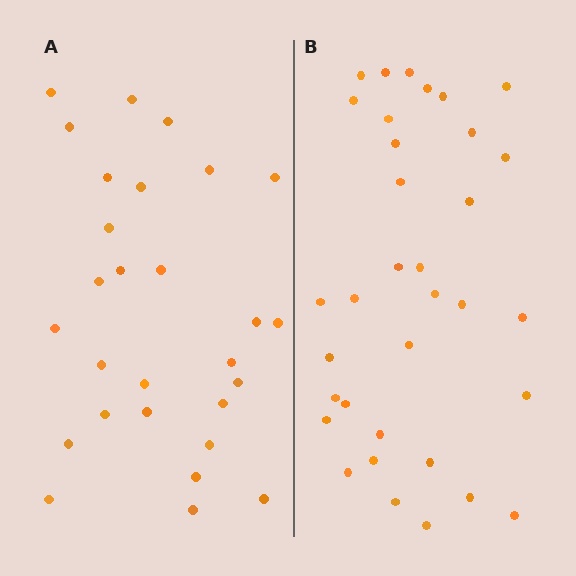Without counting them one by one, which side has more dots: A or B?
Region B (the right region) has more dots.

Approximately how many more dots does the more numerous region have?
Region B has about 6 more dots than region A.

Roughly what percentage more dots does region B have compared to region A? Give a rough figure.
About 20% more.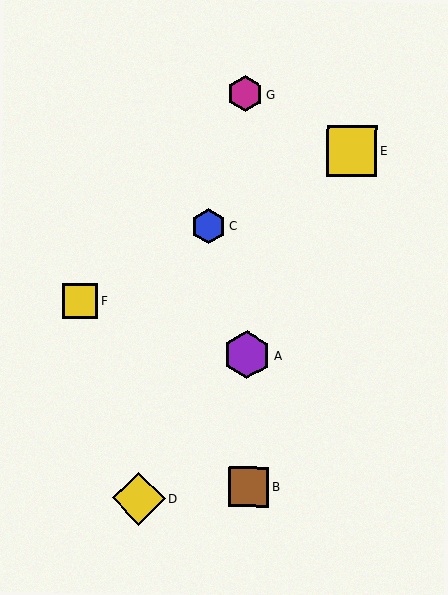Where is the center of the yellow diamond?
The center of the yellow diamond is at (139, 498).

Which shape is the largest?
The yellow diamond (labeled D) is the largest.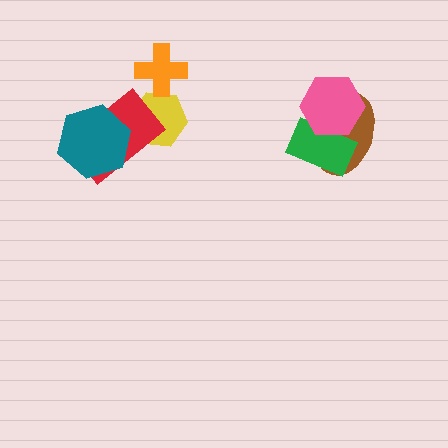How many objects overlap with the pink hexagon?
2 objects overlap with the pink hexagon.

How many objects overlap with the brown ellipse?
2 objects overlap with the brown ellipse.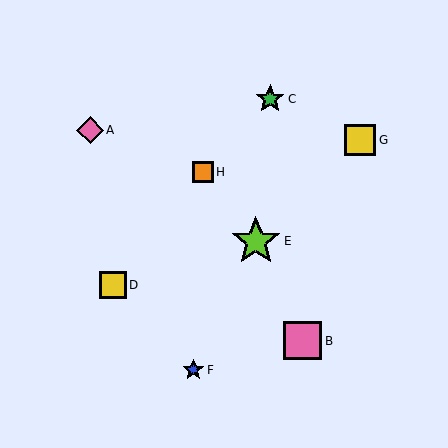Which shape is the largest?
The lime star (labeled E) is the largest.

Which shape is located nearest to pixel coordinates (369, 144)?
The yellow square (labeled G) at (360, 140) is nearest to that location.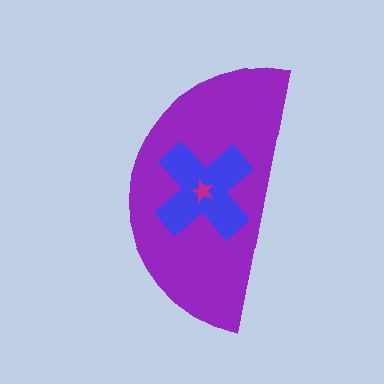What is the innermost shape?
The magenta star.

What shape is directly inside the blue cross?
The magenta star.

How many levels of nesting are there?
3.